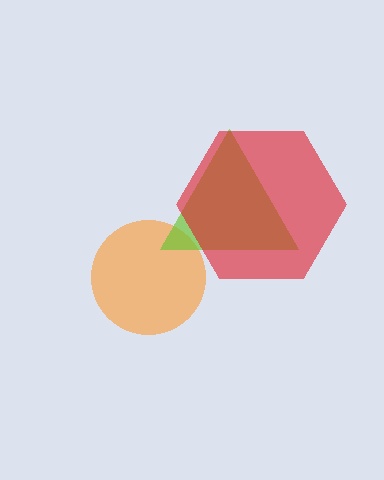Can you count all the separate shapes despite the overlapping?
Yes, there are 3 separate shapes.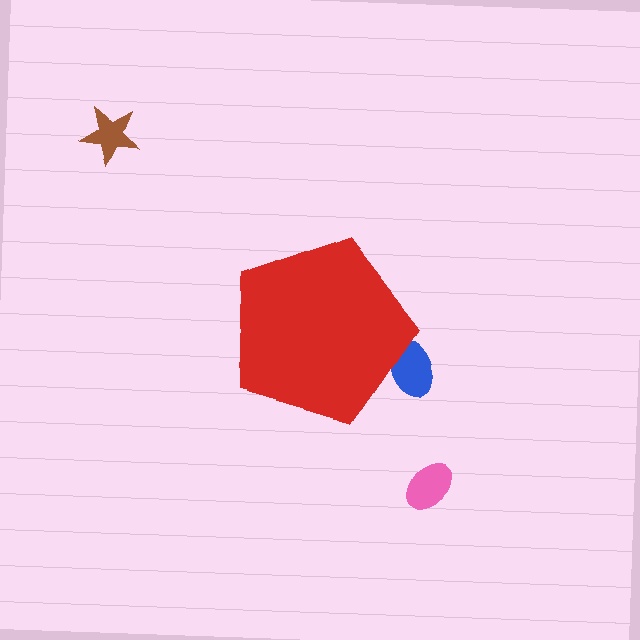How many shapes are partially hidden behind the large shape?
1 shape is partially hidden.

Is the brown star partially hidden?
No, the brown star is fully visible.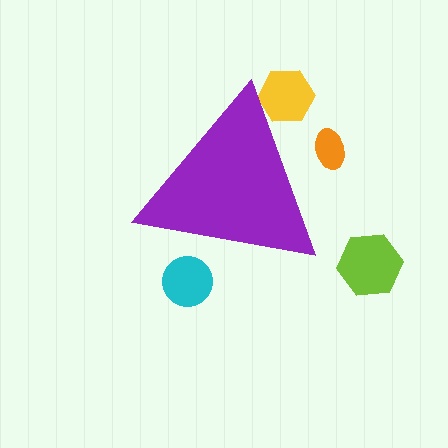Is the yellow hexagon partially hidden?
Yes, the yellow hexagon is partially hidden behind the purple triangle.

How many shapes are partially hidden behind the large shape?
3 shapes are partially hidden.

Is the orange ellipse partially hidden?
Yes, the orange ellipse is partially hidden behind the purple triangle.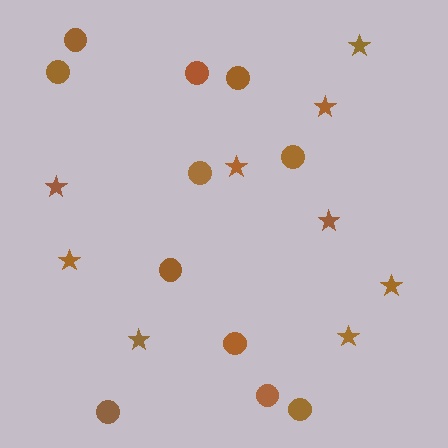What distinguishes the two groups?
There are 2 groups: one group of stars (9) and one group of circles (11).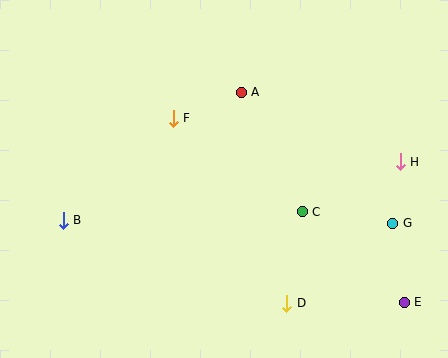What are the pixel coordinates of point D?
Point D is at (287, 303).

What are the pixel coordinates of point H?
Point H is at (400, 162).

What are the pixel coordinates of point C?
Point C is at (302, 212).